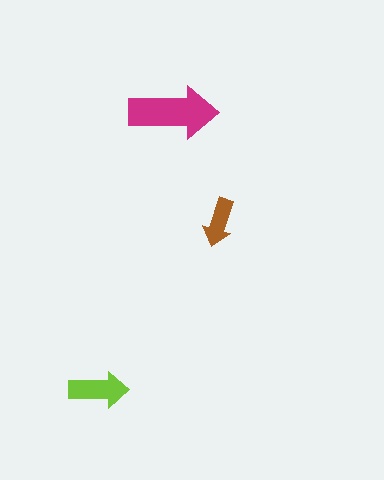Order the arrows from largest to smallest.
the magenta one, the lime one, the brown one.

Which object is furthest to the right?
The brown arrow is rightmost.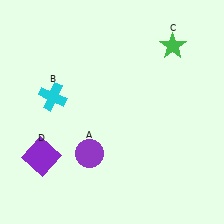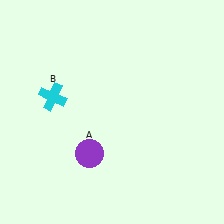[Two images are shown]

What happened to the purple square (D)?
The purple square (D) was removed in Image 2. It was in the bottom-left area of Image 1.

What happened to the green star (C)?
The green star (C) was removed in Image 2. It was in the top-right area of Image 1.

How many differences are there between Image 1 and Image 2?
There are 2 differences between the two images.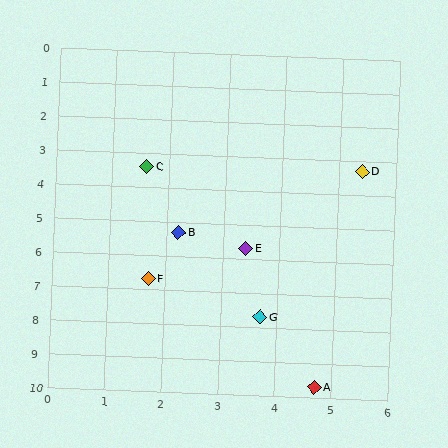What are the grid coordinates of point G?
Point G is at approximately (3.7, 7.7).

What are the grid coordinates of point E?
Point E is at approximately (3.4, 5.7).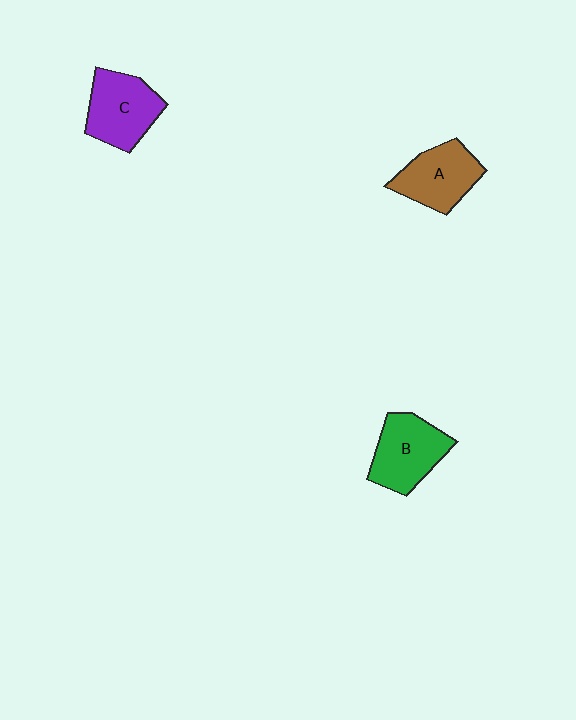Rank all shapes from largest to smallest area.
From largest to smallest: B (green), C (purple), A (brown).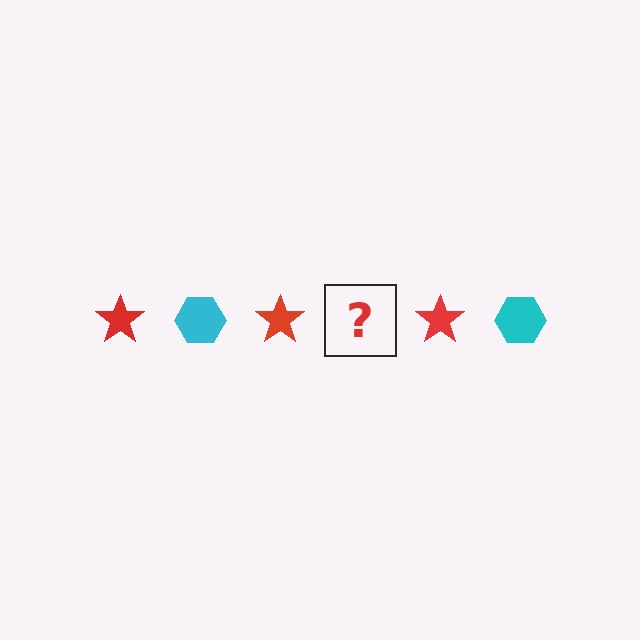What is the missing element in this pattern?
The missing element is a cyan hexagon.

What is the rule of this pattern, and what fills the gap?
The rule is that the pattern alternates between red star and cyan hexagon. The gap should be filled with a cyan hexagon.